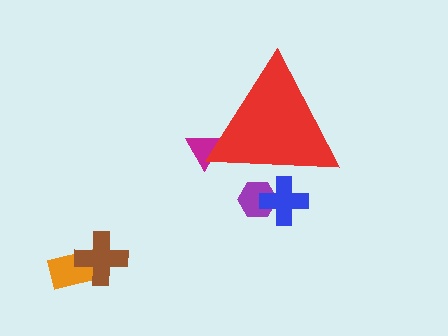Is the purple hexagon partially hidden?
Yes, the purple hexagon is partially hidden behind the red triangle.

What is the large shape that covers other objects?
A red triangle.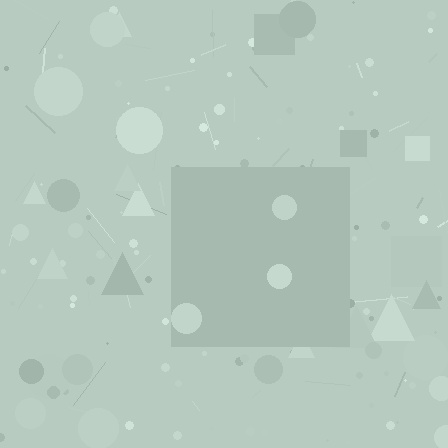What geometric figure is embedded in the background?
A square is embedded in the background.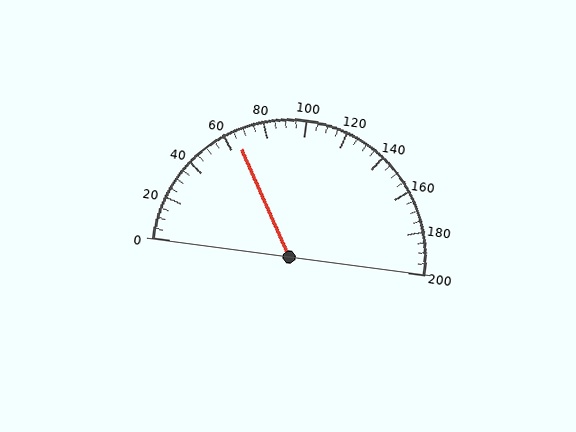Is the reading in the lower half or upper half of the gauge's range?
The reading is in the lower half of the range (0 to 200).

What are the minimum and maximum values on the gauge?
The gauge ranges from 0 to 200.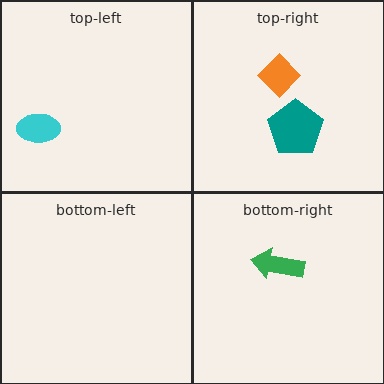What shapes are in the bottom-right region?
The green arrow.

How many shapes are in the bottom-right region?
1.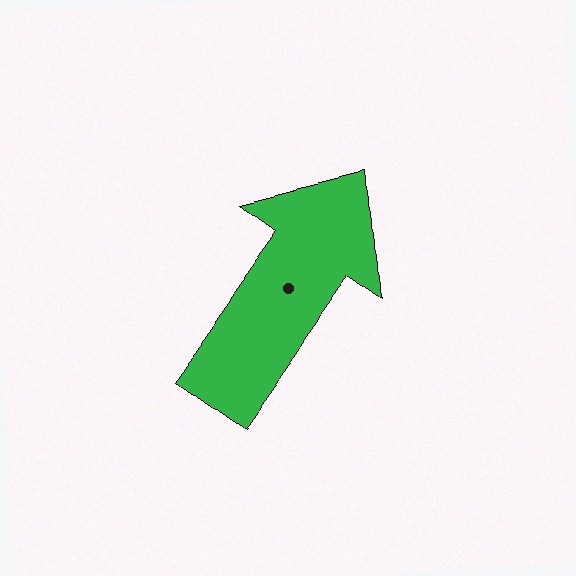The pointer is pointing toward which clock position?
Roughly 1 o'clock.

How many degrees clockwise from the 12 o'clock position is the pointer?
Approximately 36 degrees.